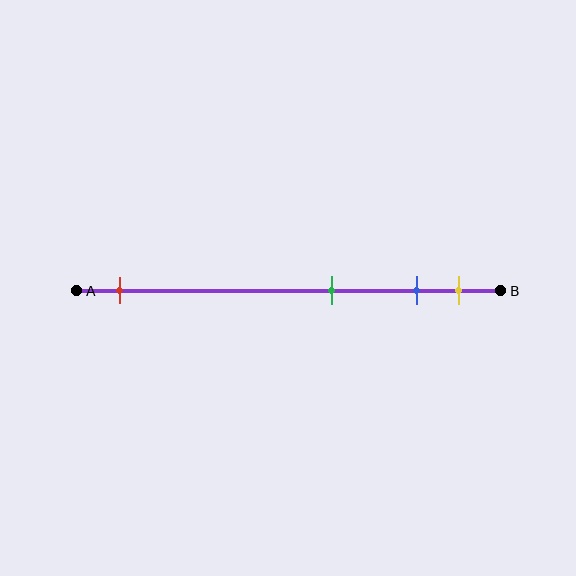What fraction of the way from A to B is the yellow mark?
The yellow mark is approximately 90% (0.9) of the way from A to B.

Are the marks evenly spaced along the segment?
No, the marks are not evenly spaced.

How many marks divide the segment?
There are 4 marks dividing the segment.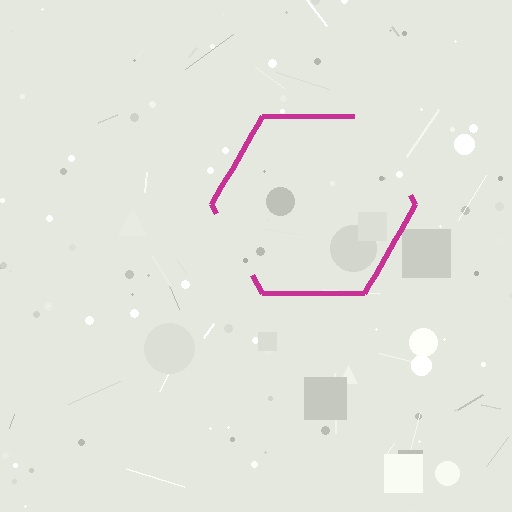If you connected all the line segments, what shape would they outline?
They would outline a hexagon.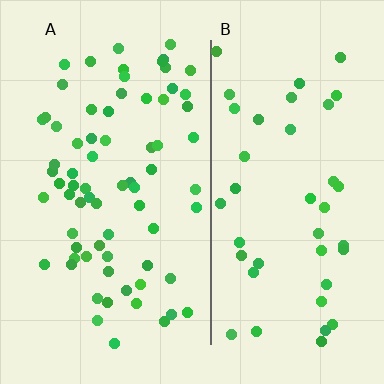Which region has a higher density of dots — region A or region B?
A (the left).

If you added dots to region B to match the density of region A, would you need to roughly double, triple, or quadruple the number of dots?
Approximately double.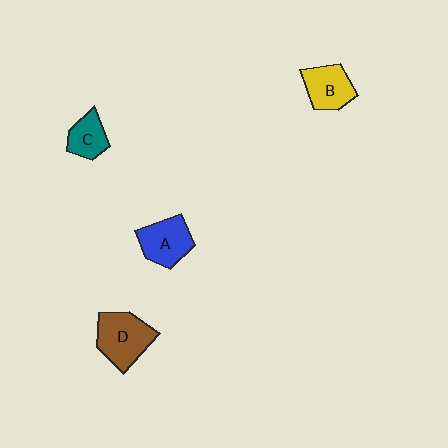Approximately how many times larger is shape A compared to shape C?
Approximately 1.4 times.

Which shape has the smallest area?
Shape C (teal).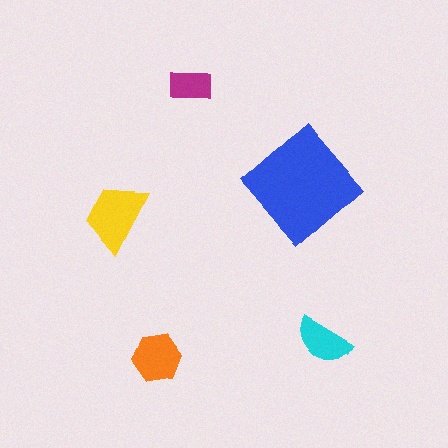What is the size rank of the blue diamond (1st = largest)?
1st.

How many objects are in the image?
There are 5 objects in the image.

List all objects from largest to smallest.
The blue diamond, the yellow trapezoid, the orange hexagon, the cyan semicircle, the magenta rectangle.